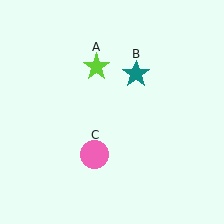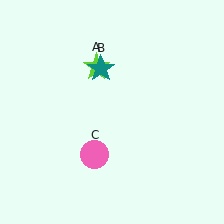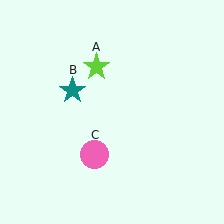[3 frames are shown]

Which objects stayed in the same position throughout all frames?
Lime star (object A) and pink circle (object C) remained stationary.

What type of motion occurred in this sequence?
The teal star (object B) rotated counterclockwise around the center of the scene.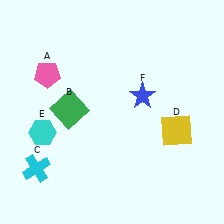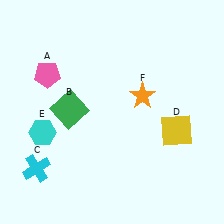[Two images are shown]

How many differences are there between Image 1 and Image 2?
There is 1 difference between the two images.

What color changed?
The star (F) changed from blue in Image 1 to orange in Image 2.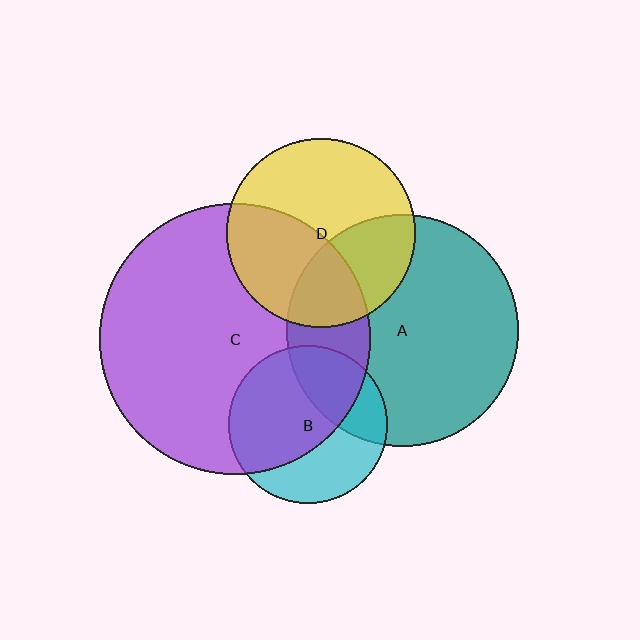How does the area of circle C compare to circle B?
Approximately 2.9 times.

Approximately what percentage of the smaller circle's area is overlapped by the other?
Approximately 35%.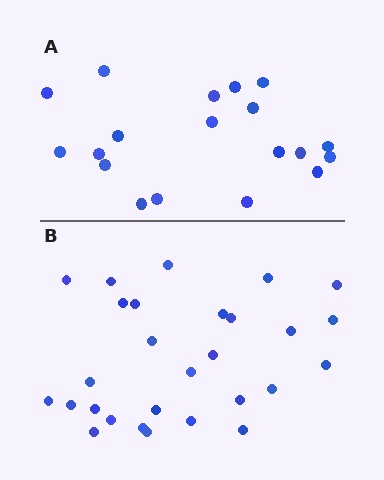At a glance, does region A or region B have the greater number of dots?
Region B (the bottom region) has more dots.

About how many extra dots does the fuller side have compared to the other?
Region B has roughly 8 or so more dots than region A.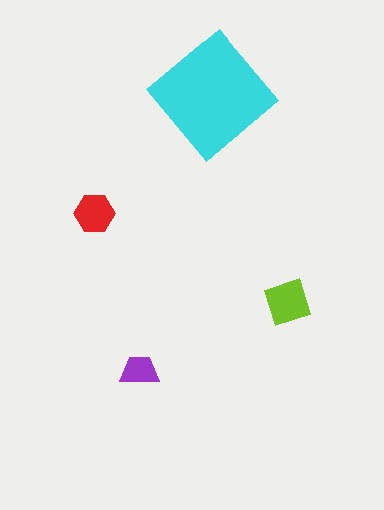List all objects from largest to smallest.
The cyan diamond, the lime diamond, the red hexagon, the purple trapezoid.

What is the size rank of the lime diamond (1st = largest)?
2nd.